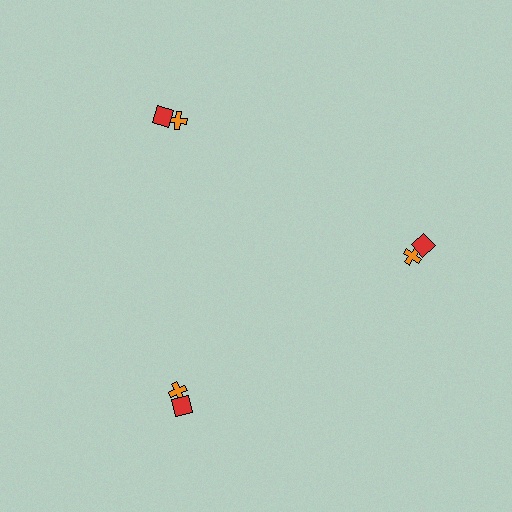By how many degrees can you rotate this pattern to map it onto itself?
The pattern maps onto itself every 120 degrees of rotation.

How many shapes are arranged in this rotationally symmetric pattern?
There are 6 shapes, arranged in 3 groups of 2.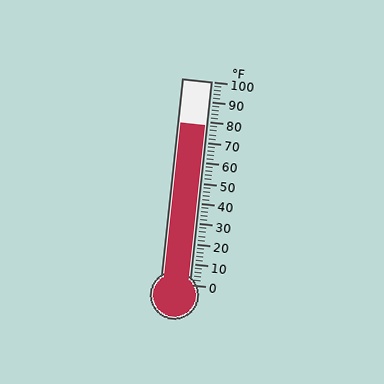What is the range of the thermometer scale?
The thermometer scale ranges from 0°F to 100°F.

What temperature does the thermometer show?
The thermometer shows approximately 78°F.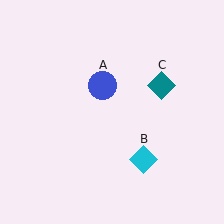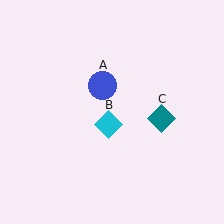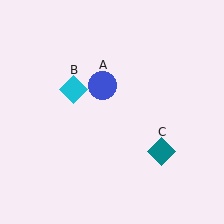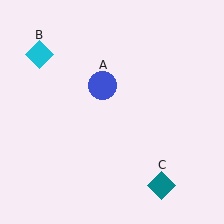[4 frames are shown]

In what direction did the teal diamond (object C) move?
The teal diamond (object C) moved down.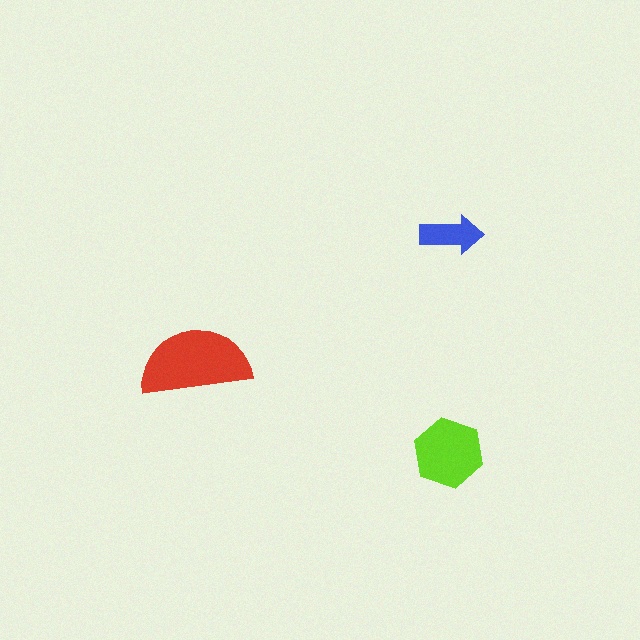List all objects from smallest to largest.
The blue arrow, the lime hexagon, the red semicircle.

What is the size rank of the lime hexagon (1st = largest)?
2nd.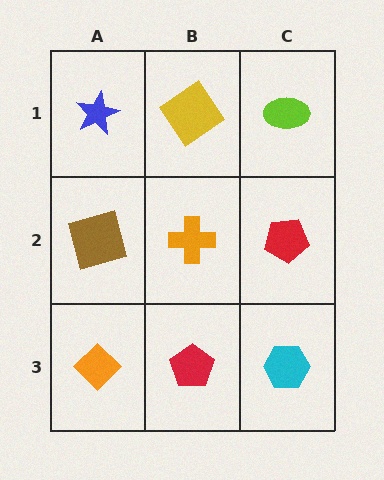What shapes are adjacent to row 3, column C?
A red pentagon (row 2, column C), a red pentagon (row 3, column B).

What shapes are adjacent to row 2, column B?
A yellow diamond (row 1, column B), a red pentagon (row 3, column B), a brown square (row 2, column A), a red pentagon (row 2, column C).